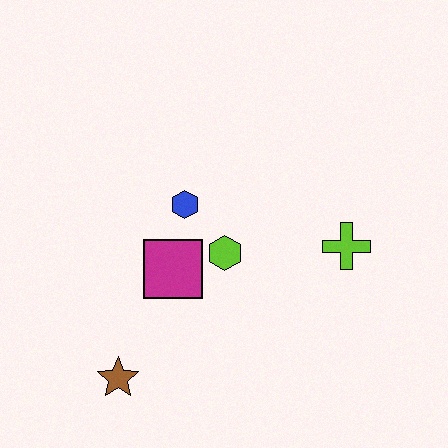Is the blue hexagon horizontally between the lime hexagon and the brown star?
Yes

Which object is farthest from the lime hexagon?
The brown star is farthest from the lime hexagon.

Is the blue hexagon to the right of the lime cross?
No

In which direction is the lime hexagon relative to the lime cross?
The lime hexagon is to the left of the lime cross.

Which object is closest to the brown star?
The magenta square is closest to the brown star.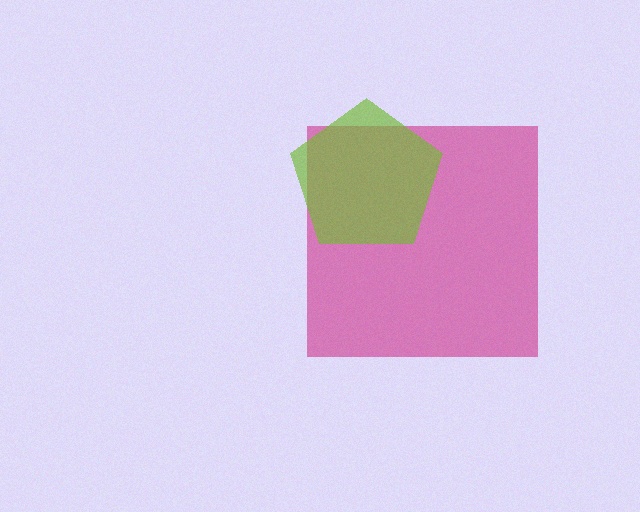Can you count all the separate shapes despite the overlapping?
Yes, there are 2 separate shapes.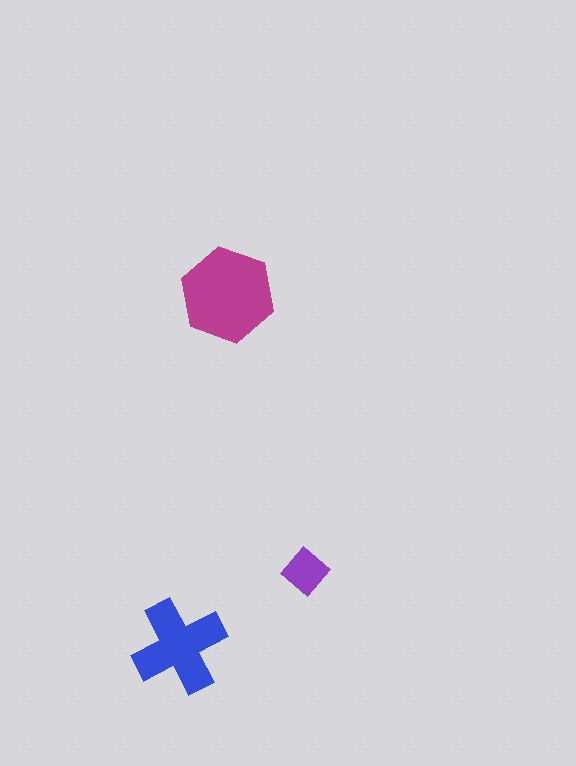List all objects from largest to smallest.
The magenta hexagon, the blue cross, the purple diamond.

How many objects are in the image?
There are 3 objects in the image.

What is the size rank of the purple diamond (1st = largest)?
3rd.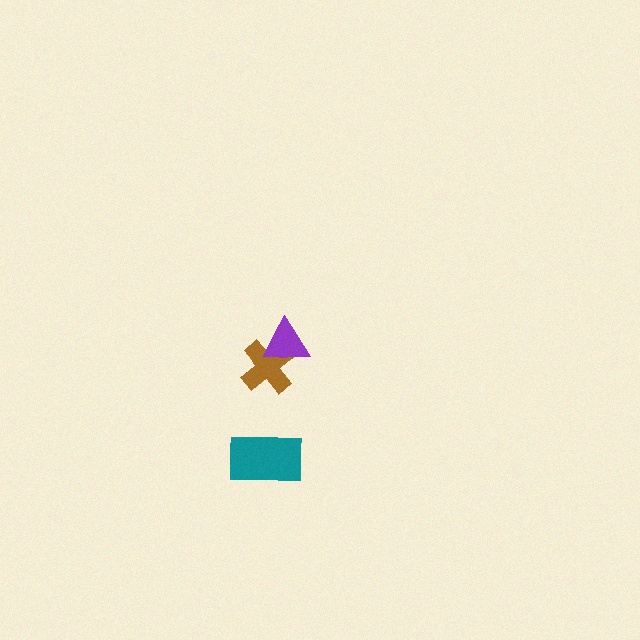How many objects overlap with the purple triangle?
1 object overlaps with the purple triangle.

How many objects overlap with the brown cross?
1 object overlaps with the brown cross.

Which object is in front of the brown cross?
The purple triangle is in front of the brown cross.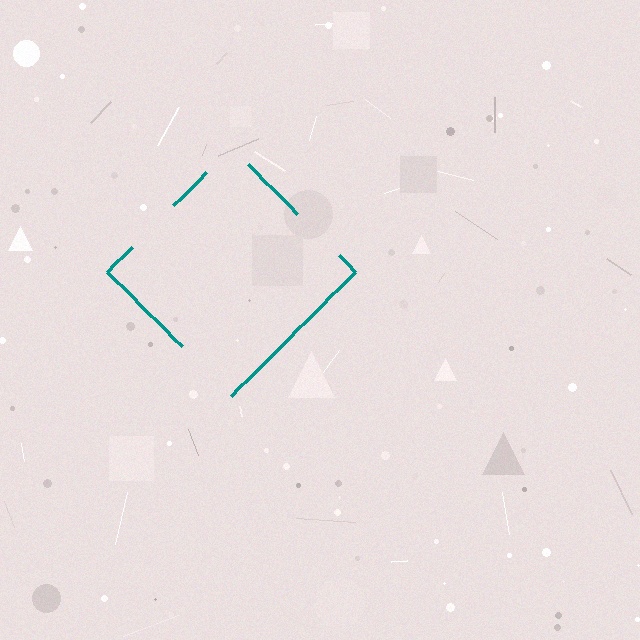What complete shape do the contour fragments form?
The contour fragments form a diamond.